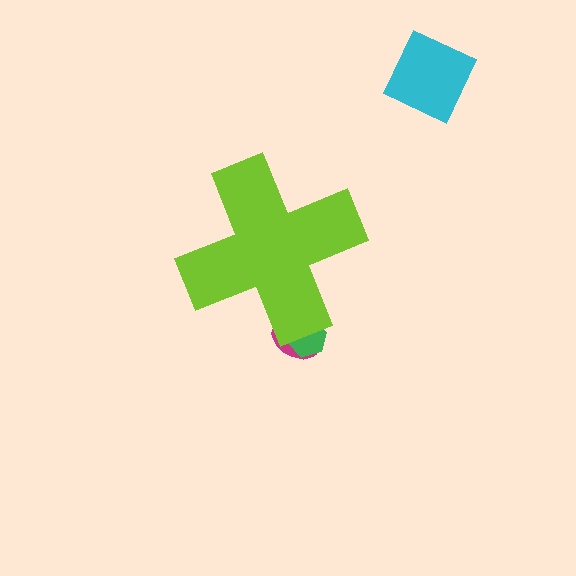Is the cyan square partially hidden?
No, the cyan square is fully visible.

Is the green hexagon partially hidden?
Yes, the green hexagon is partially hidden behind the lime cross.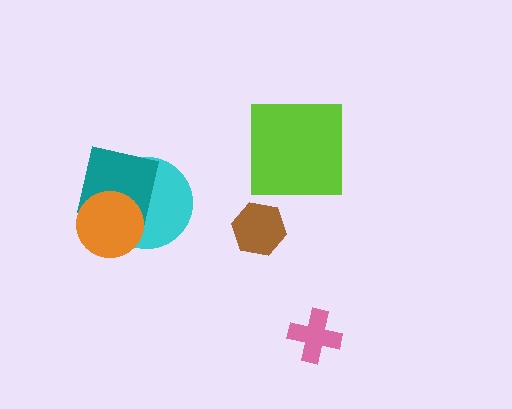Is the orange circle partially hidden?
No, no other shape covers it.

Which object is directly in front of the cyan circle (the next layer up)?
The teal square is directly in front of the cyan circle.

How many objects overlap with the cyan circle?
2 objects overlap with the cyan circle.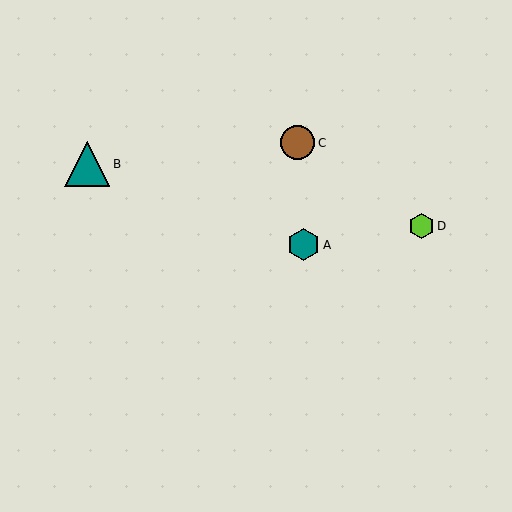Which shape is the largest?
The teal triangle (labeled B) is the largest.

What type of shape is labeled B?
Shape B is a teal triangle.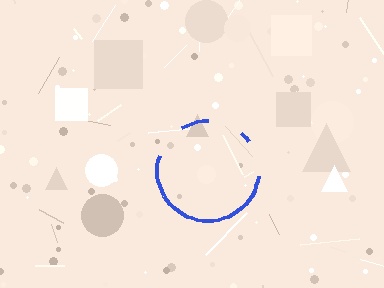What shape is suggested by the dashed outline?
The dashed outline suggests a circle.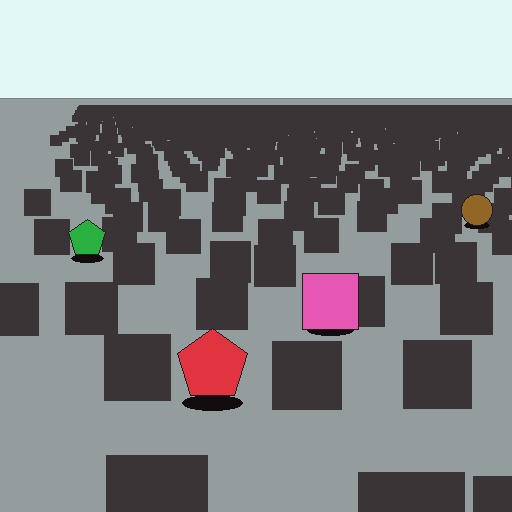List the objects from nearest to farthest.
From nearest to farthest: the red pentagon, the pink square, the green pentagon, the brown circle.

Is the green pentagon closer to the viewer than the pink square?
No. The pink square is closer — you can tell from the texture gradient: the ground texture is coarser near it.